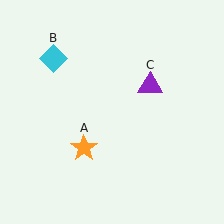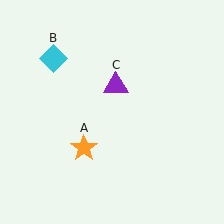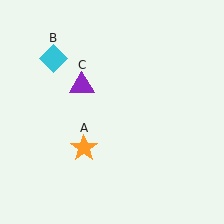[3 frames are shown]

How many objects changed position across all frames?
1 object changed position: purple triangle (object C).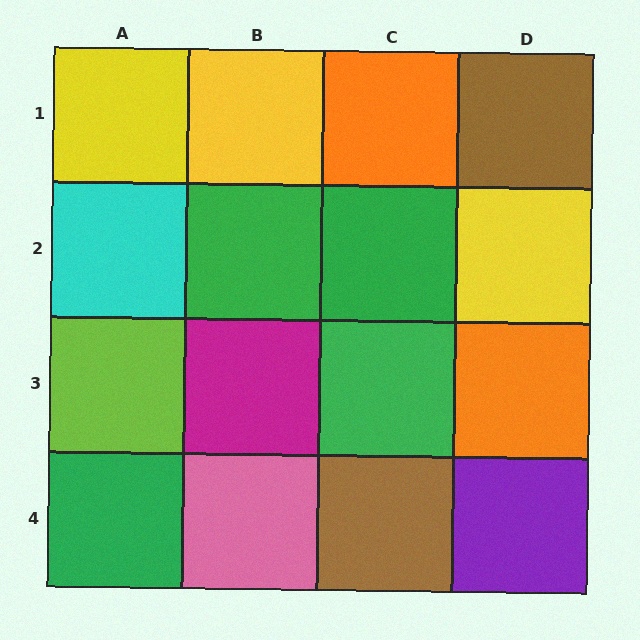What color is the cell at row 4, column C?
Brown.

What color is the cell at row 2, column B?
Green.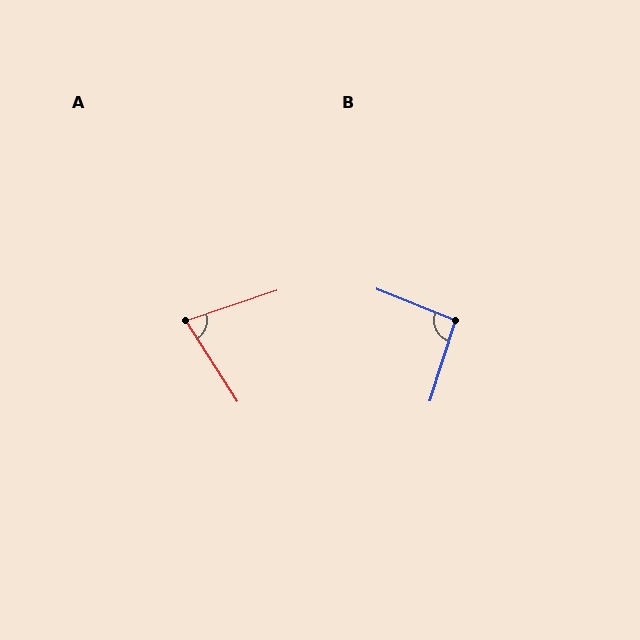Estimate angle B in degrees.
Approximately 94 degrees.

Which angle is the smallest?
A, at approximately 76 degrees.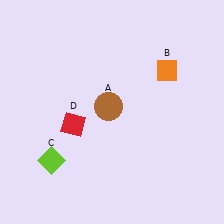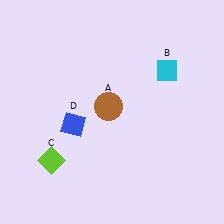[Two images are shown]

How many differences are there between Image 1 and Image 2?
There are 2 differences between the two images.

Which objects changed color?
B changed from orange to cyan. D changed from red to blue.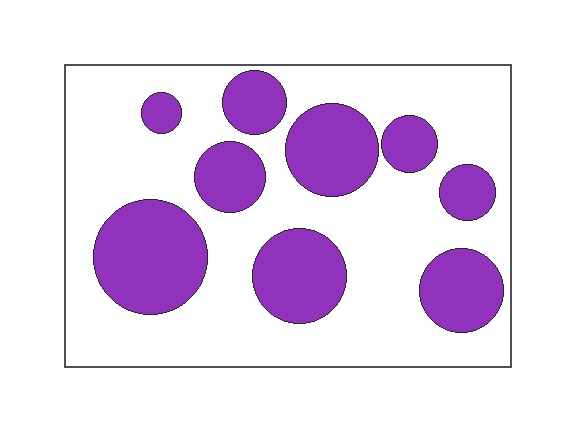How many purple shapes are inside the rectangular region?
9.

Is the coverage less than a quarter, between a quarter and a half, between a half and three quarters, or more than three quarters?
Between a quarter and a half.